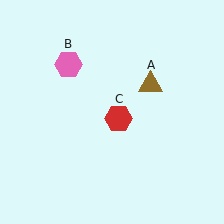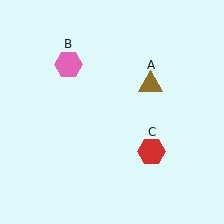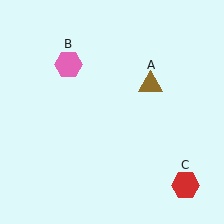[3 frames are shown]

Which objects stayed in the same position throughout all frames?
Brown triangle (object A) and pink hexagon (object B) remained stationary.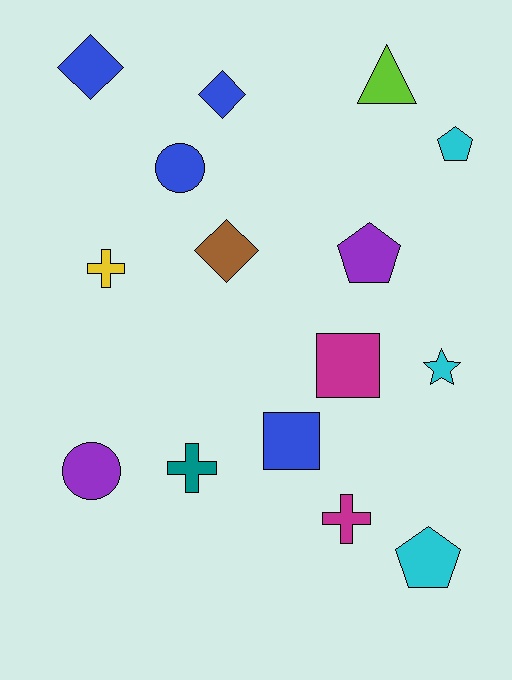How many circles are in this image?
There are 2 circles.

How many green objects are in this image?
There are no green objects.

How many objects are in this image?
There are 15 objects.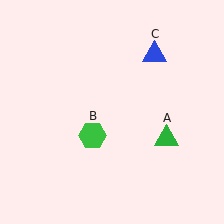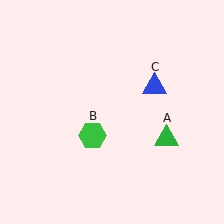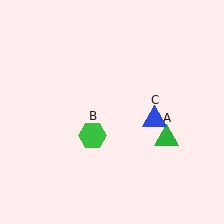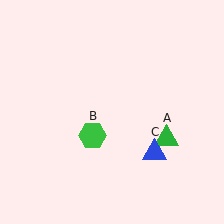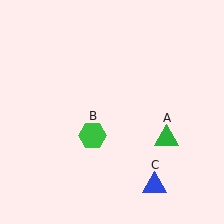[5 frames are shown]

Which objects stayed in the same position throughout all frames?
Green triangle (object A) and green hexagon (object B) remained stationary.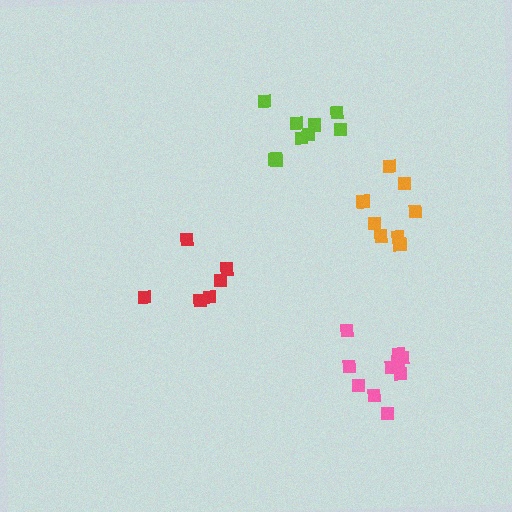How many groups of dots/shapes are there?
There are 4 groups.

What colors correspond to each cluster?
The clusters are colored: pink, red, lime, orange.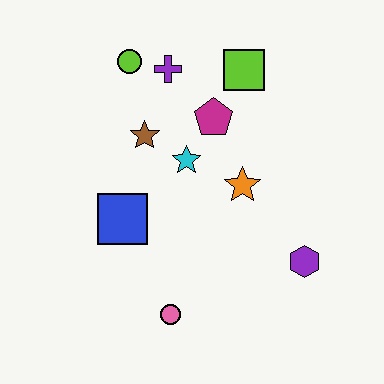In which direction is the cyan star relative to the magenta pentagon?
The cyan star is below the magenta pentagon.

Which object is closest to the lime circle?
The purple cross is closest to the lime circle.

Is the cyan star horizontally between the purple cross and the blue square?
No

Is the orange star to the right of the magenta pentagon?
Yes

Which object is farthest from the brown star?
The purple hexagon is farthest from the brown star.